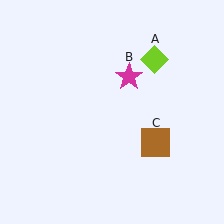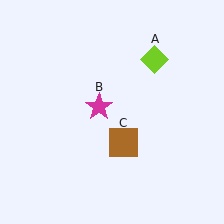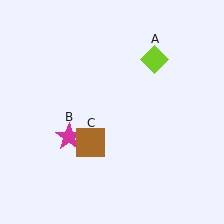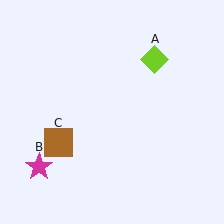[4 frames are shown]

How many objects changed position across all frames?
2 objects changed position: magenta star (object B), brown square (object C).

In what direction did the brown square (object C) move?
The brown square (object C) moved left.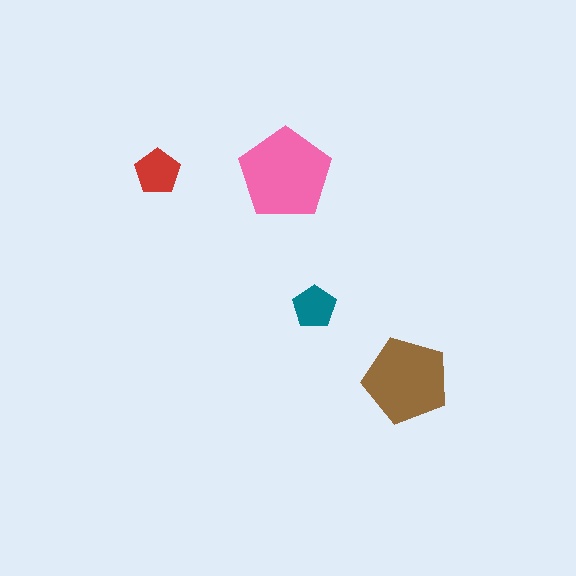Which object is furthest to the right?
The brown pentagon is rightmost.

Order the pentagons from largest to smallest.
the pink one, the brown one, the red one, the teal one.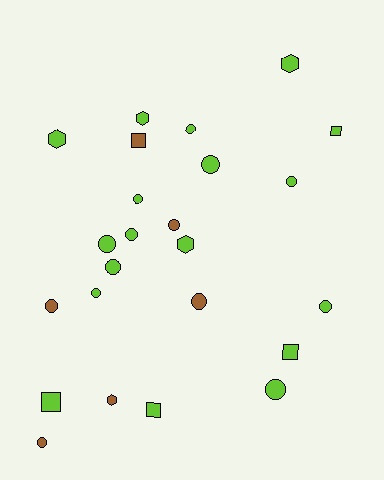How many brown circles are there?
There are 4 brown circles.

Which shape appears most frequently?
Circle, with 14 objects.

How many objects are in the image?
There are 24 objects.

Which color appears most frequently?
Lime, with 18 objects.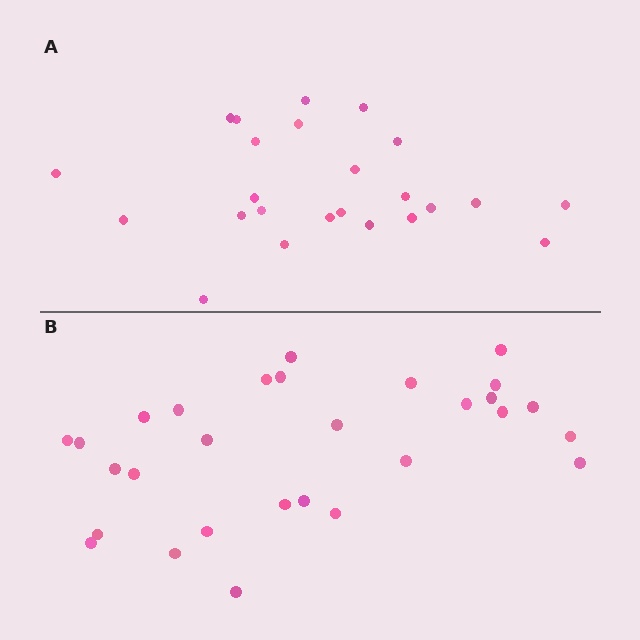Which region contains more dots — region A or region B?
Region B (the bottom region) has more dots.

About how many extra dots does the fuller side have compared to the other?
Region B has about 5 more dots than region A.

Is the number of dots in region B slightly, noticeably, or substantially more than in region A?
Region B has only slightly more — the two regions are fairly close. The ratio is roughly 1.2 to 1.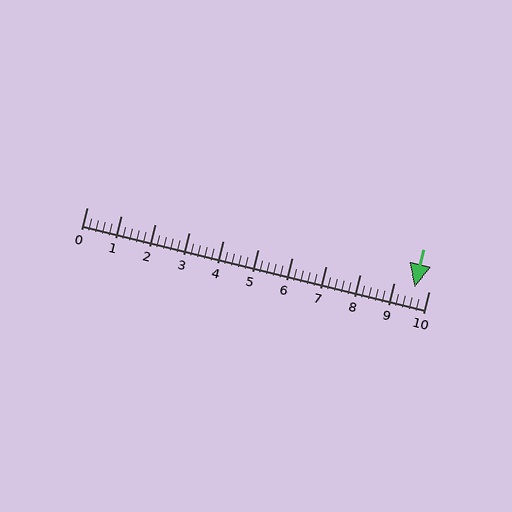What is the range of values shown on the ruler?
The ruler shows values from 0 to 10.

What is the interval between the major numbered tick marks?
The major tick marks are spaced 1 units apart.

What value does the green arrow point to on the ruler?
The green arrow points to approximately 9.6.